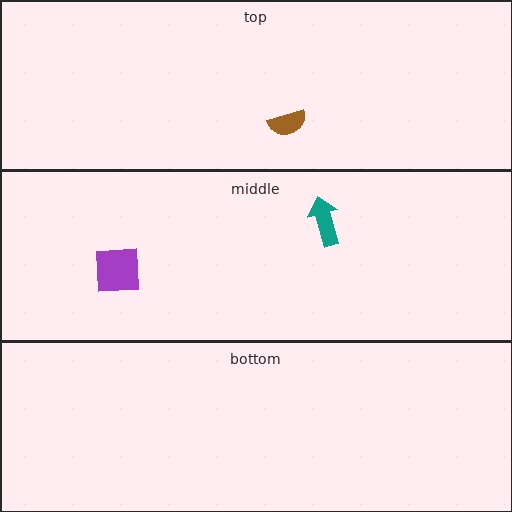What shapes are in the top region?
The brown semicircle.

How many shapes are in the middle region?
2.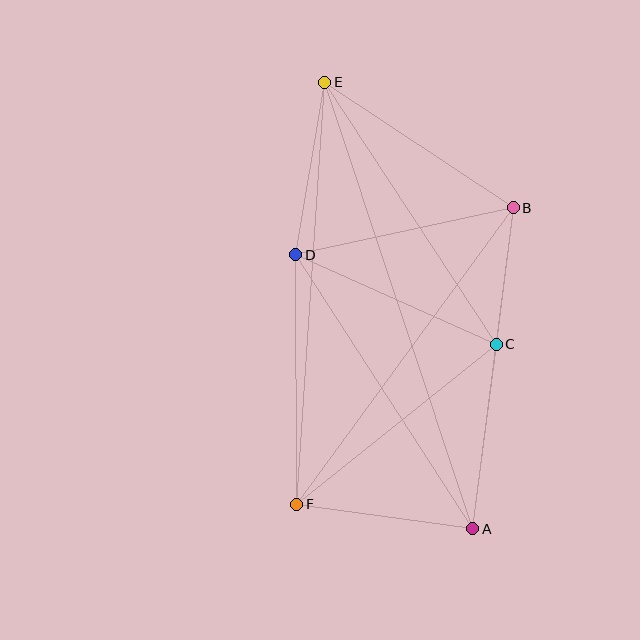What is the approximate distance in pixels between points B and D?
The distance between B and D is approximately 222 pixels.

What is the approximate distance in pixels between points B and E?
The distance between B and E is approximately 227 pixels.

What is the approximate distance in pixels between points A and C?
The distance between A and C is approximately 186 pixels.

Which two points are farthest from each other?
Points A and E are farthest from each other.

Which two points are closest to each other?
Points B and C are closest to each other.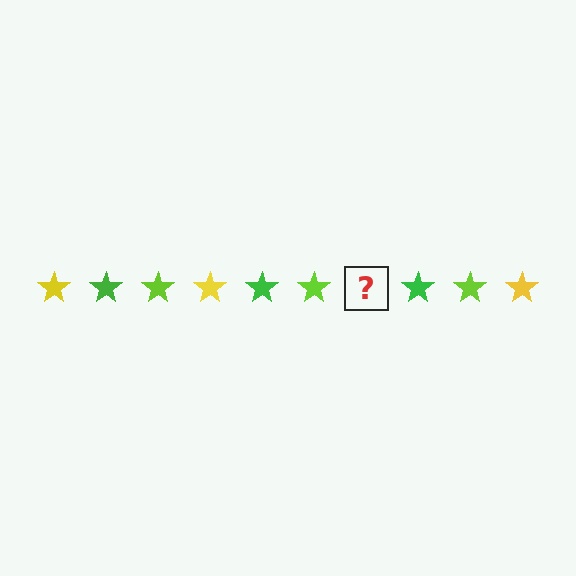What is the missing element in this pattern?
The missing element is a yellow star.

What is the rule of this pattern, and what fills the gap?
The rule is that the pattern cycles through yellow, green, lime stars. The gap should be filled with a yellow star.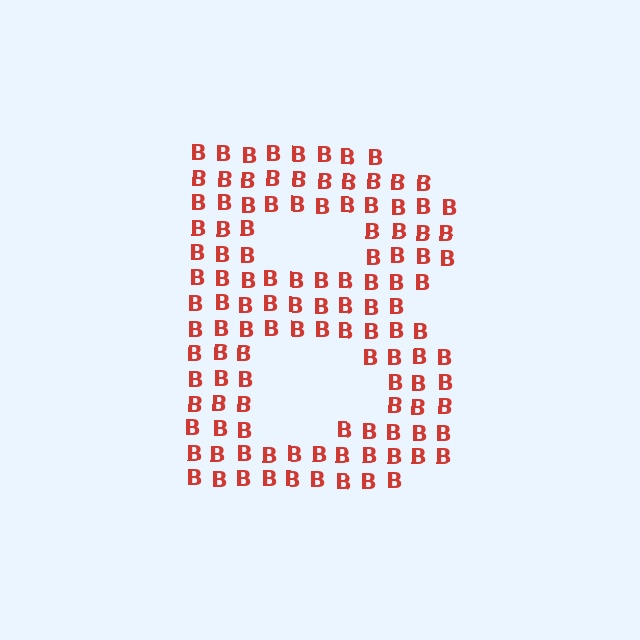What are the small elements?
The small elements are letter B's.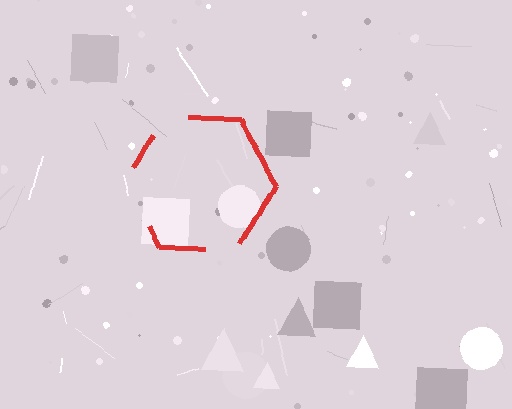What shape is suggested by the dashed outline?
The dashed outline suggests a hexagon.